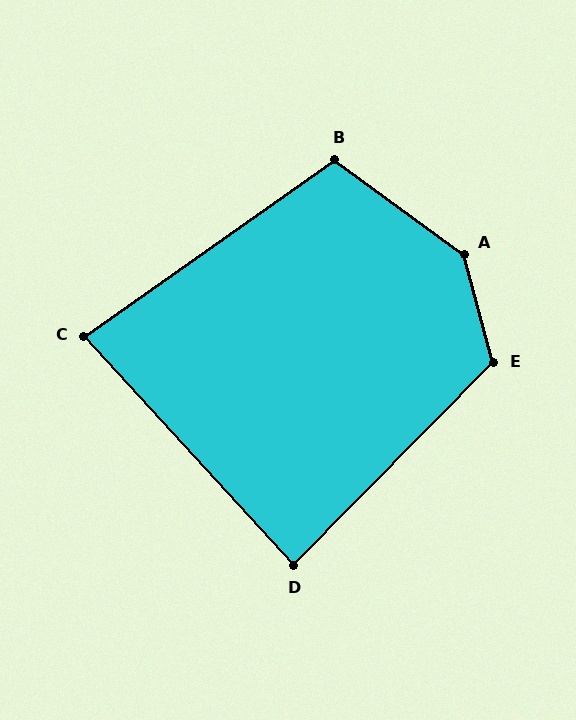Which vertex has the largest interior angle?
A, at approximately 141 degrees.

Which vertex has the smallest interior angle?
C, at approximately 83 degrees.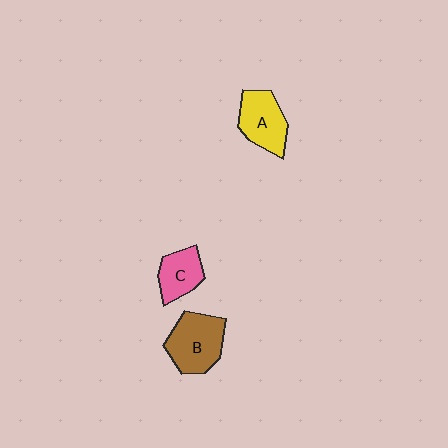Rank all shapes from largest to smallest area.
From largest to smallest: B (brown), A (yellow), C (pink).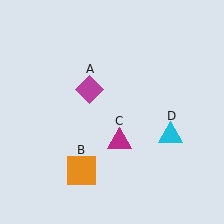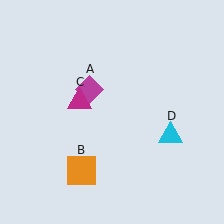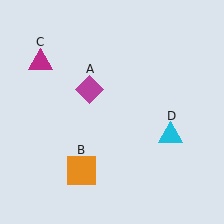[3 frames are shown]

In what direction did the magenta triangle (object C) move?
The magenta triangle (object C) moved up and to the left.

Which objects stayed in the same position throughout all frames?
Magenta diamond (object A) and orange square (object B) and cyan triangle (object D) remained stationary.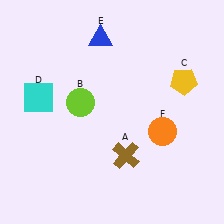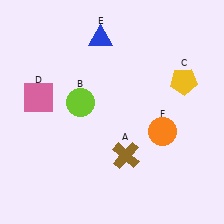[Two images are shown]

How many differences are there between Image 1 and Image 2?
There is 1 difference between the two images.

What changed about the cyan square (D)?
In Image 1, D is cyan. In Image 2, it changed to pink.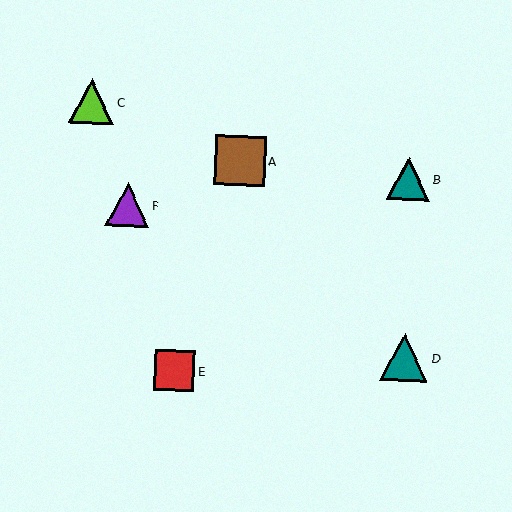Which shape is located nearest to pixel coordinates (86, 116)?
The lime triangle (labeled C) at (92, 102) is nearest to that location.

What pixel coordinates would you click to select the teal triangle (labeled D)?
Click at (404, 357) to select the teal triangle D.